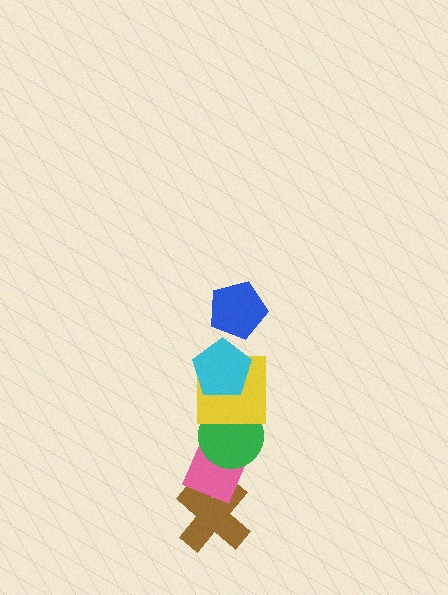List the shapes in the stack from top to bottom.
From top to bottom: the blue pentagon, the cyan pentagon, the yellow square, the green circle, the pink diamond, the brown cross.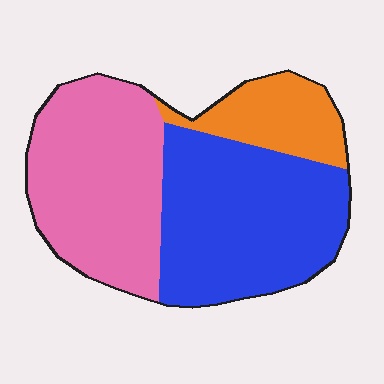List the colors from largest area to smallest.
From largest to smallest: blue, pink, orange.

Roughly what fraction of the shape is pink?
Pink covers about 40% of the shape.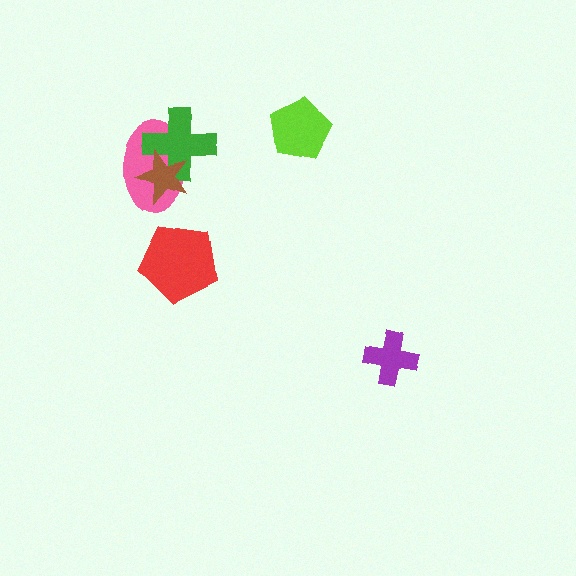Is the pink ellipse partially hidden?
Yes, it is partially covered by another shape.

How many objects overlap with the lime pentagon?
0 objects overlap with the lime pentagon.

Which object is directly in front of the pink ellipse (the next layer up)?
The green cross is directly in front of the pink ellipse.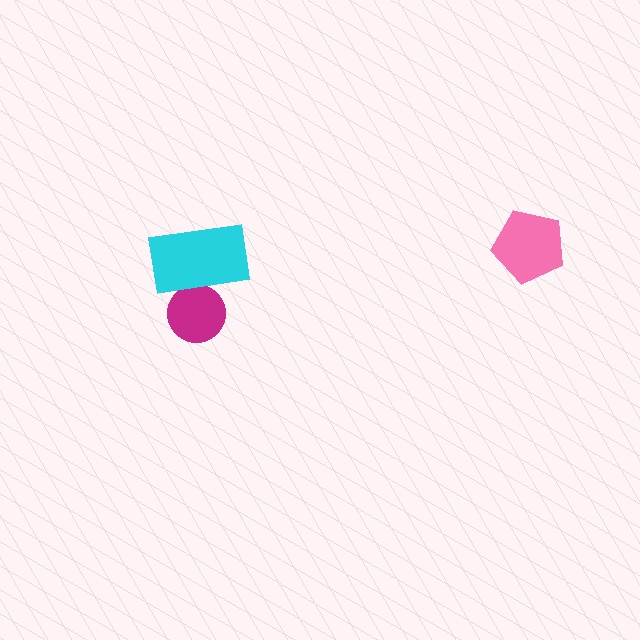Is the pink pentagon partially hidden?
No, no other shape covers it.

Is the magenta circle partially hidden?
Yes, it is partially covered by another shape.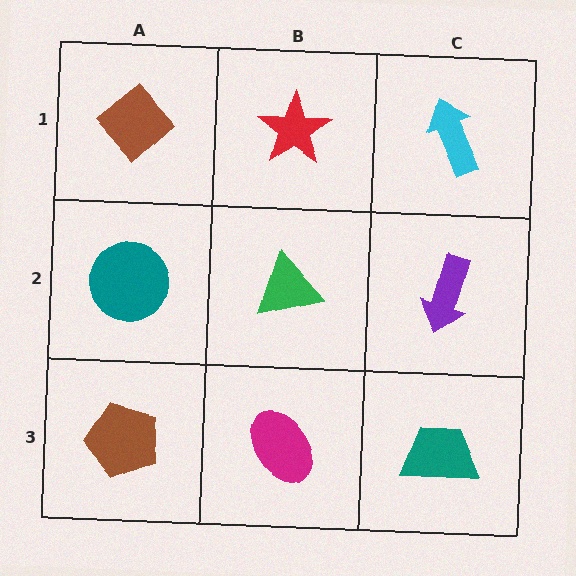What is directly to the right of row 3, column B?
A teal trapezoid.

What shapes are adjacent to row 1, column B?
A green triangle (row 2, column B), a brown diamond (row 1, column A), a cyan arrow (row 1, column C).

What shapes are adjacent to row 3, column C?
A purple arrow (row 2, column C), a magenta ellipse (row 3, column B).